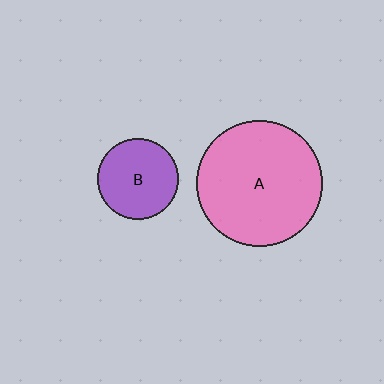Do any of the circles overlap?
No, none of the circles overlap.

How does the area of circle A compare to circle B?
Approximately 2.5 times.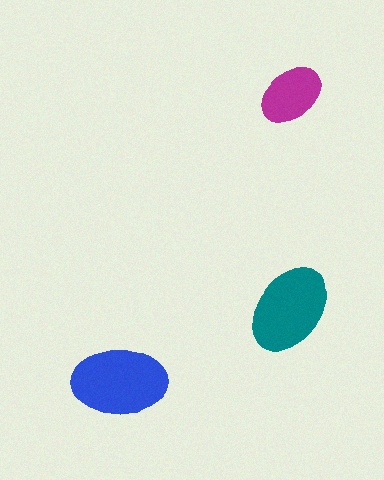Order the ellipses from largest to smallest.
the blue one, the teal one, the magenta one.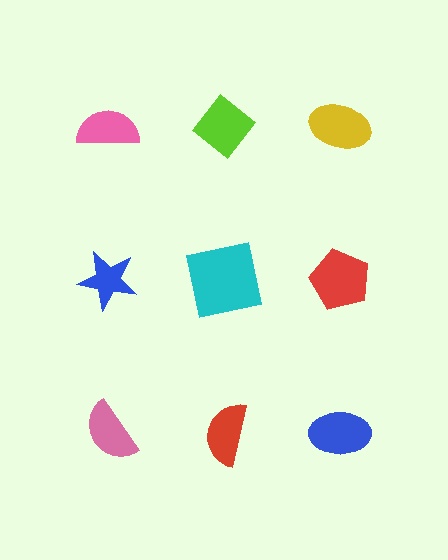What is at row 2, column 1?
A blue star.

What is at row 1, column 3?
A yellow ellipse.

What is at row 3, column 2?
A red semicircle.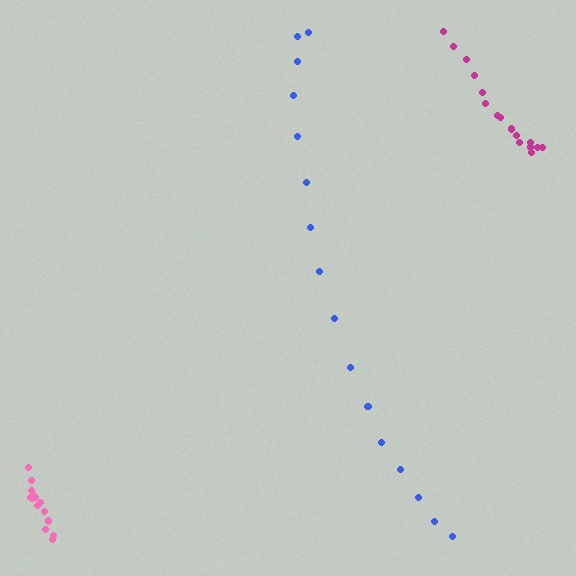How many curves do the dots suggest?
There are 3 distinct paths.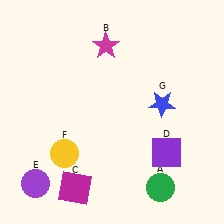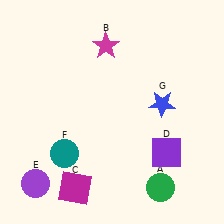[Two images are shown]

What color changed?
The circle (F) changed from yellow in Image 1 to teal in Image 2.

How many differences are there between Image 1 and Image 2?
There is 1 difference between the two images.